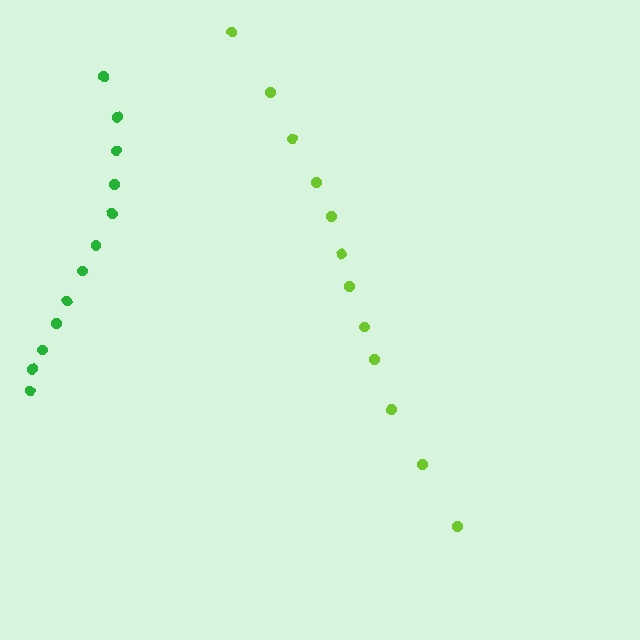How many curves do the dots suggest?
There are 2 distinct paths.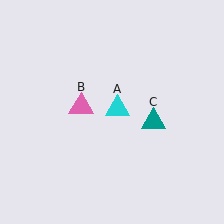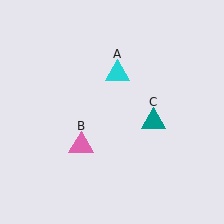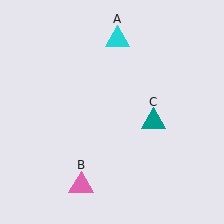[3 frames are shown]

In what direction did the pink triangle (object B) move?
The pink triangle (object B) moved down.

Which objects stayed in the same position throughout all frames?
Teal triangle (object C) remained stationary.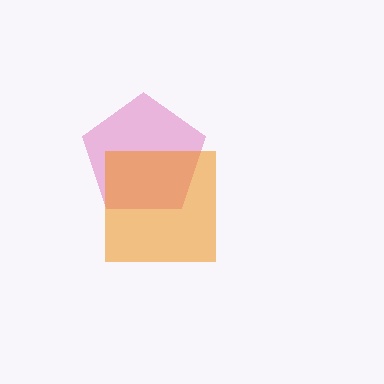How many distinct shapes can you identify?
There are 2 distinct shapes: a pink pentagon, an orange square.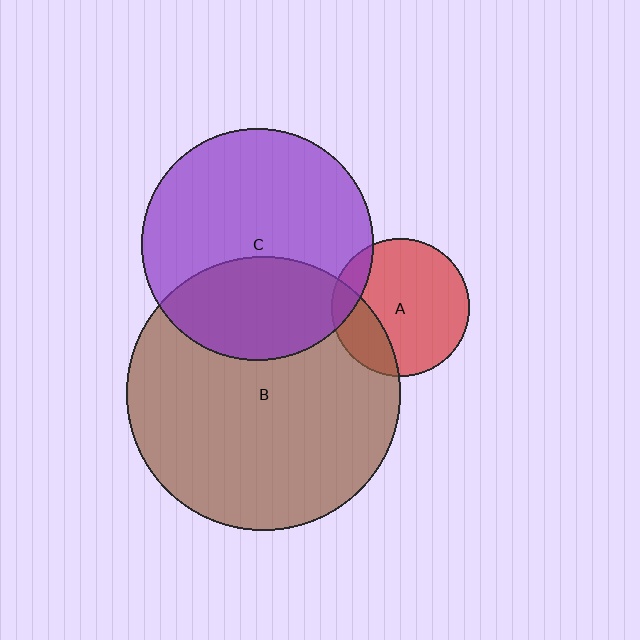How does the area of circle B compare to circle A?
Approximately 3.9 times.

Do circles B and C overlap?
Yes.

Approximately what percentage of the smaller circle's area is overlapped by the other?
Approximately 35%.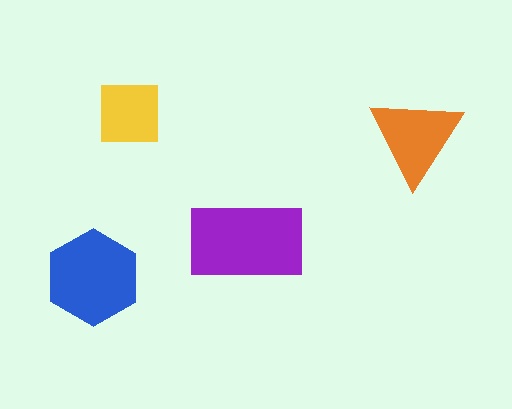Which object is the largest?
The purple rectangle.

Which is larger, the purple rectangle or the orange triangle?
The purple rectangle.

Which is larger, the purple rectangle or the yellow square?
The purple rectangle.